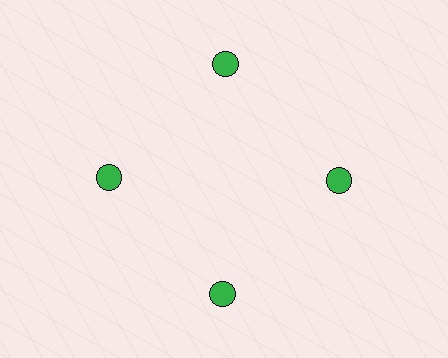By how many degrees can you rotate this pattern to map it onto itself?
The pattern maps onto itself every 90 degrees of rotation.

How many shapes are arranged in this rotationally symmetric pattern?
There are 4 shapes, arranged in 4 groups of 1.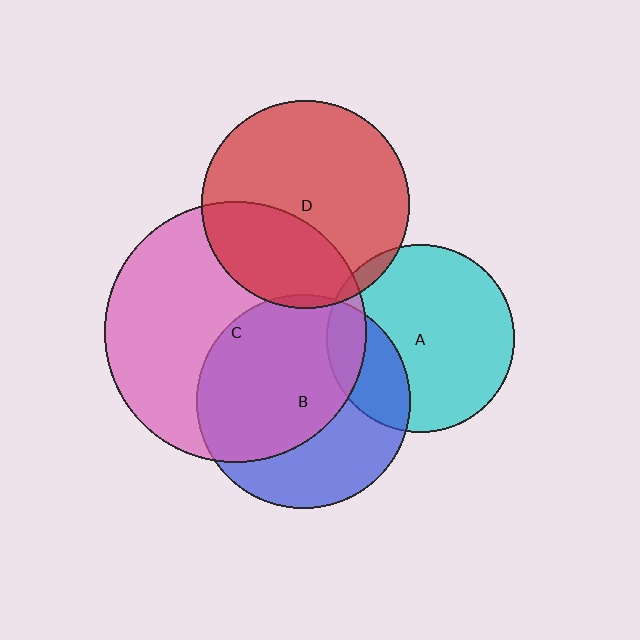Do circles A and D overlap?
Yes.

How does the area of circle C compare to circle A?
Approximately 1.9 times.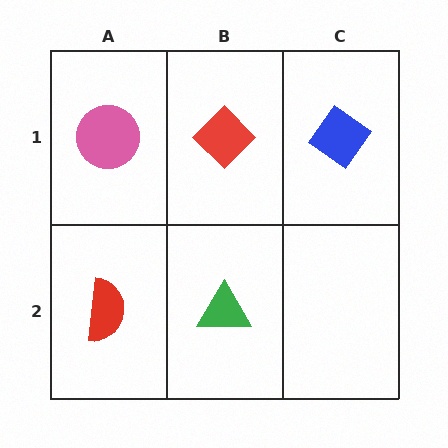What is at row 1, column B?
A red diamond.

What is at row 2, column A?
A red semicircle.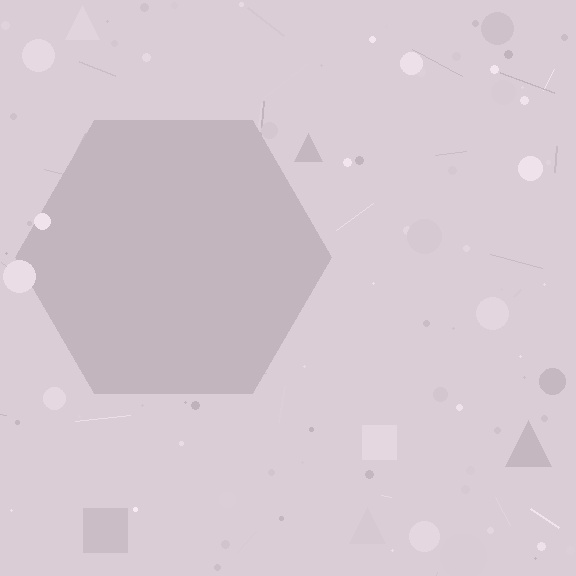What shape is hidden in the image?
A hexagon is hidden in the image.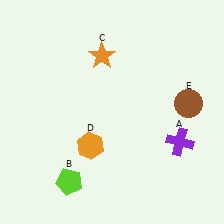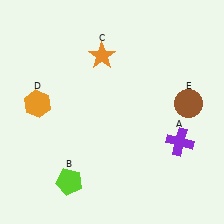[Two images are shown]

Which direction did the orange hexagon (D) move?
The orange hexagon (D) moved left.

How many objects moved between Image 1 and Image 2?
1 object moved between the two images.